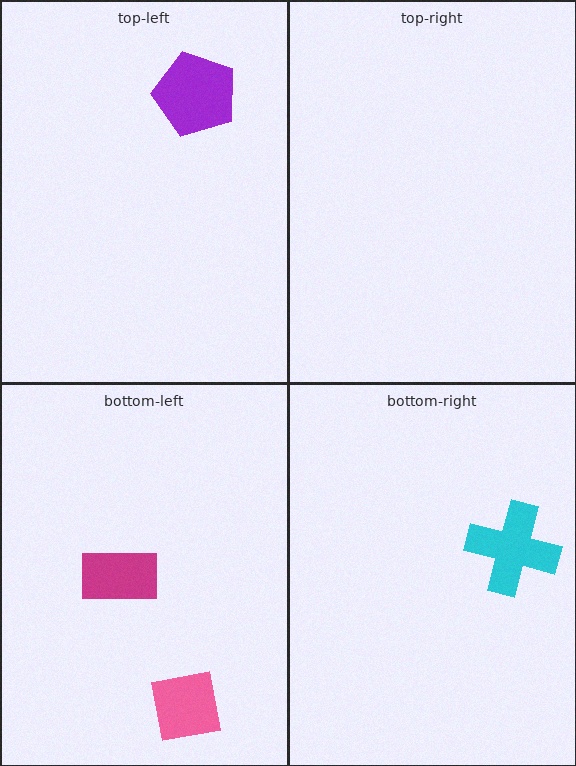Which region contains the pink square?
The bottom-left region.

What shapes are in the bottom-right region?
The cyan cross.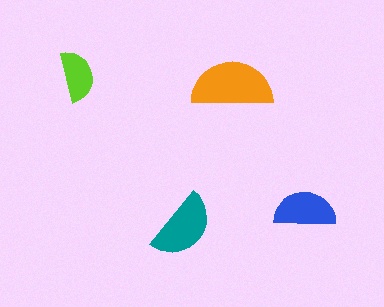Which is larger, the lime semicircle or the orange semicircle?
The orange one.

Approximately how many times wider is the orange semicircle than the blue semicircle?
About 1.5 times wider.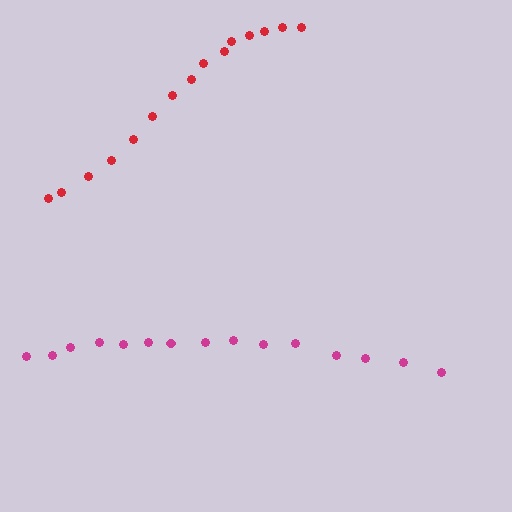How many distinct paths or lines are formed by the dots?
There are 2 distinct paths.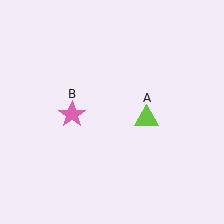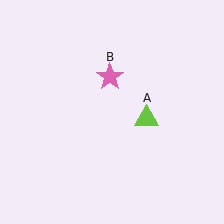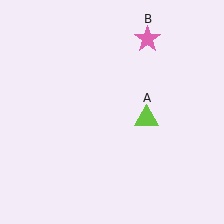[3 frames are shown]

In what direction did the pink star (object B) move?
The pink star (object B) moved up and to the right.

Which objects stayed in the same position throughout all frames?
Lime triangle (object A) remained stationary.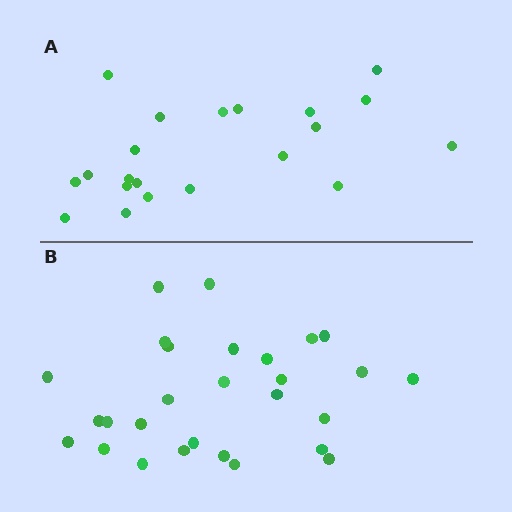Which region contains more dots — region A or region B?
Region B (the bottom region) has more dots.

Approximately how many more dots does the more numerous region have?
Region B has roughly 8 or so more dots than region A.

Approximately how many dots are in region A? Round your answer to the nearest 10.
About 20 dots. (The exact count is 21, which rounds to 20.)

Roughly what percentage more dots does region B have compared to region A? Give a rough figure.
About 35% more.